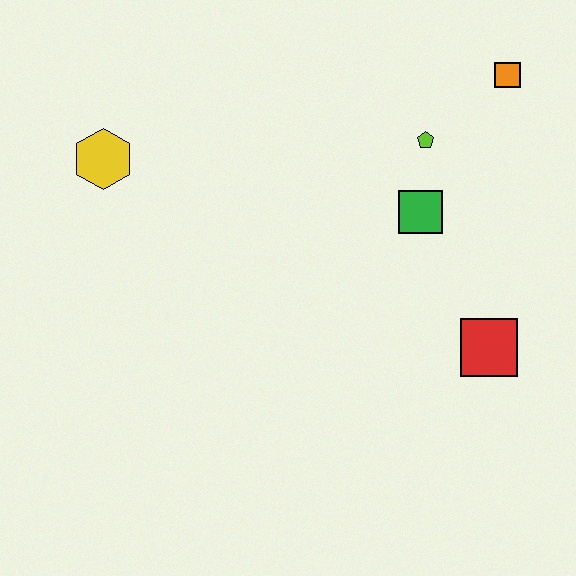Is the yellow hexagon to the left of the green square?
Yes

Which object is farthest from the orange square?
The yellow hexagon is farthest from the orange square.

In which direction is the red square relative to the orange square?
The red square is below the orange square.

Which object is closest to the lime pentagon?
The green square is closest to the lime pentagon.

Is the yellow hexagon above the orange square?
No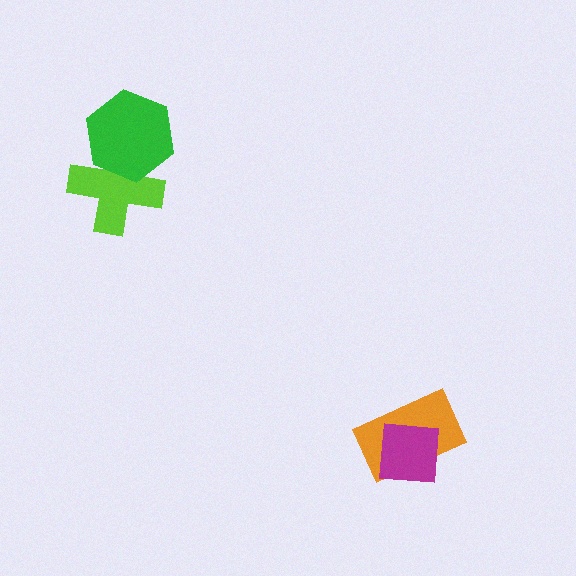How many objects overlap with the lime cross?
1 object overlaps with the lime cross.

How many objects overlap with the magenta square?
1 object overlaps with the magenta square.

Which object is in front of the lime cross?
The green hexagon is in front of the lime cross.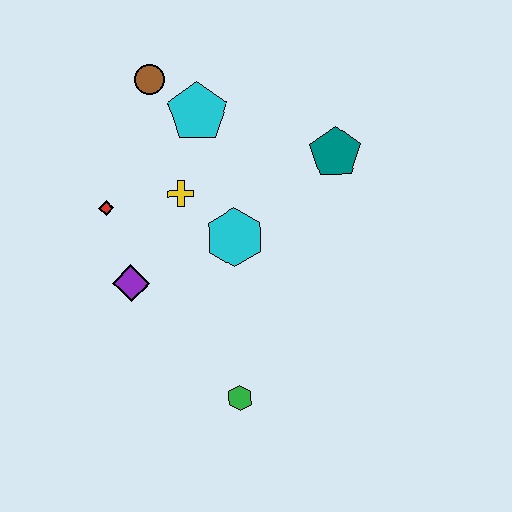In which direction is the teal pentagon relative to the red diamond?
The teal pentagon is to the right of the red diamond.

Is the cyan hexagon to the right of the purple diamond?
Yes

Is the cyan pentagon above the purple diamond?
Yes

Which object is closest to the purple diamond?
The red diamond is closest to the purple diamond.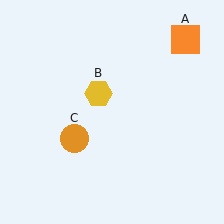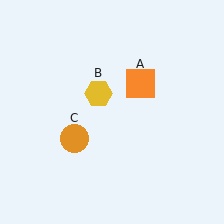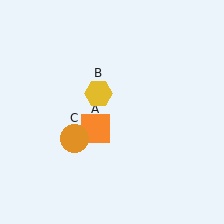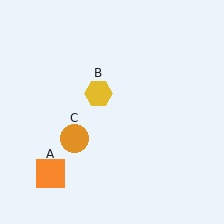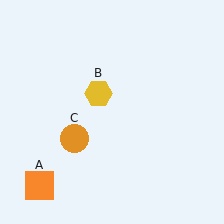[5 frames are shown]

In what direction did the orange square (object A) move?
The orange square (object A) moved down and to the left.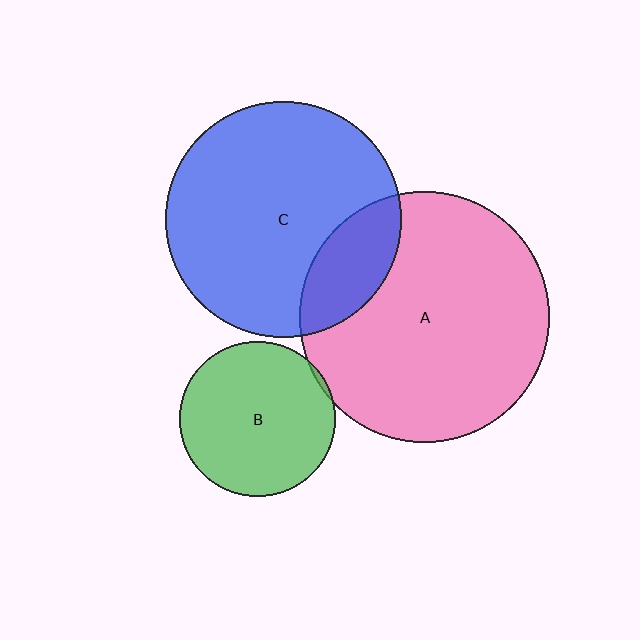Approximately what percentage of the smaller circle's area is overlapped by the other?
Approximately 5%.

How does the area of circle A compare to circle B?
Approximately 2.6 times.